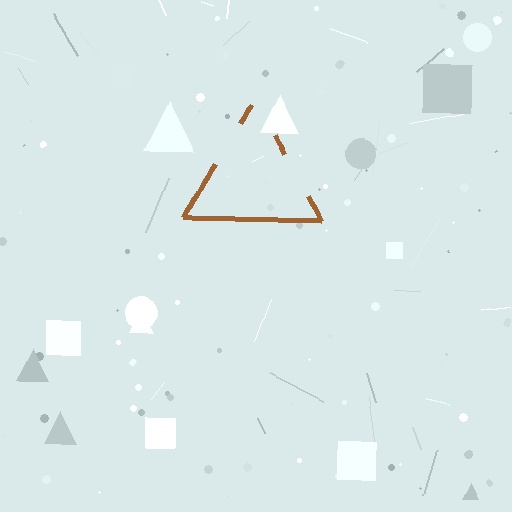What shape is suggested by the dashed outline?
The dashed outline suggests a triangle.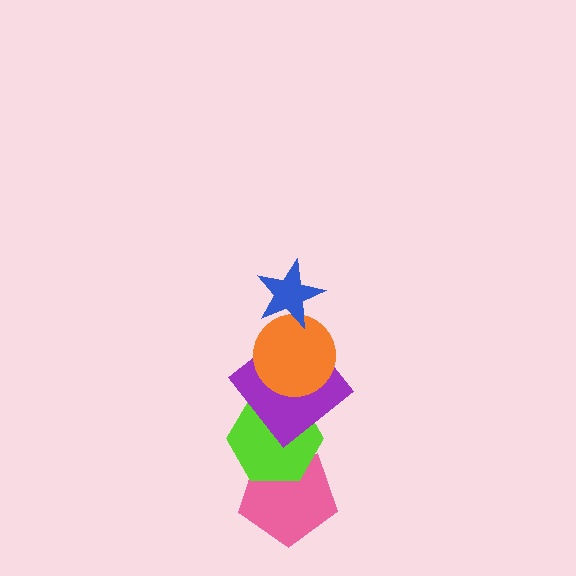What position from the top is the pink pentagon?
The pink pentagon is 5th from the top.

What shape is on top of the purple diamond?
The orange circle is on top of the purple diamond.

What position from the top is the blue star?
The blue star is 1st from the top.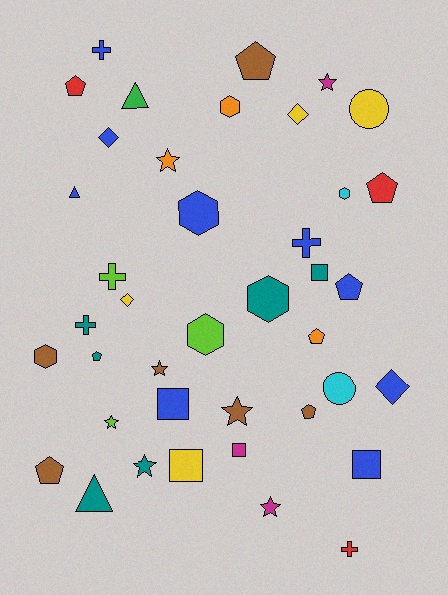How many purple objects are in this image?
There are no purple objects.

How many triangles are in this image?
There are 3 triangles.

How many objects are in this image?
There are 40 objects.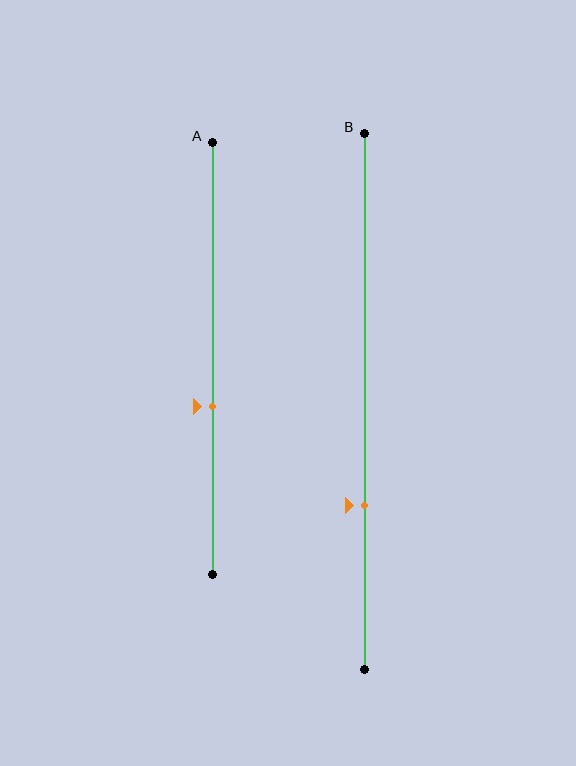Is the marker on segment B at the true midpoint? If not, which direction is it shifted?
No, the marker on segment B is shifted downward by about 19% of the segment length.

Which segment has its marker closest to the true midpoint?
Segment A has its marker closest to the true midpoint.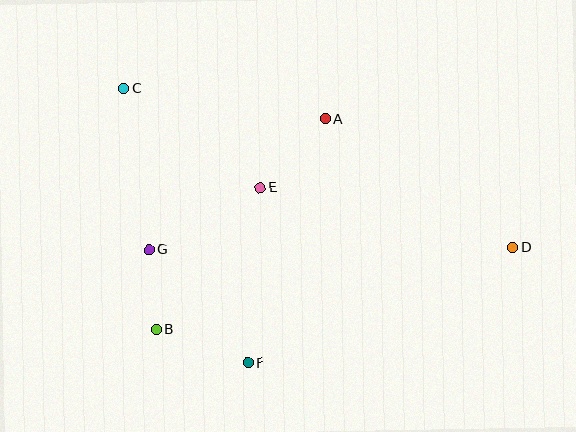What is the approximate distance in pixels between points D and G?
The distance between D and G is approximately 364 pixels.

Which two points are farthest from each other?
Points C and D are farthest from each other.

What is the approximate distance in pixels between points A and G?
The distance between A and G is approximately 220 pixels.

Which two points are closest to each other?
Points B and G are closest to each other.